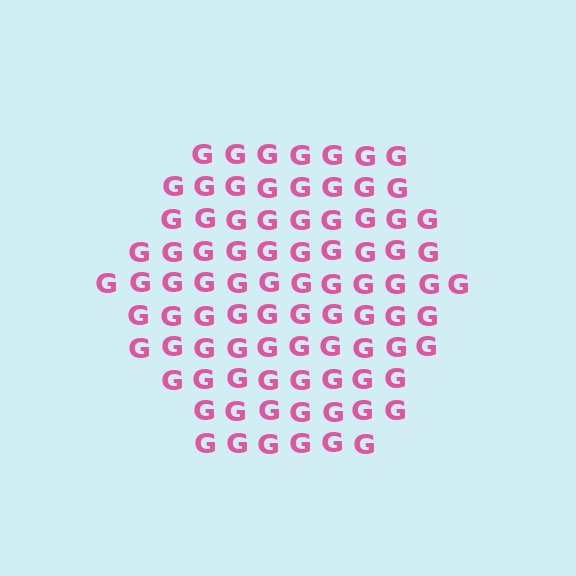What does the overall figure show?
The overall figure shows a hexagon.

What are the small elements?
The small elements are letter G's.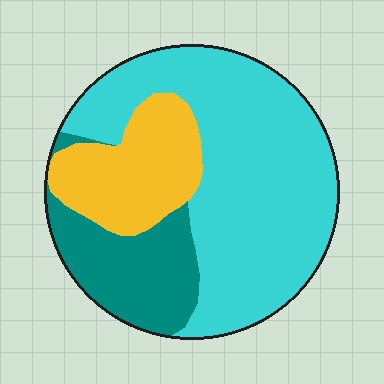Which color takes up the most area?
Cyan, at roughly 60%.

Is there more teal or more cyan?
Cyan.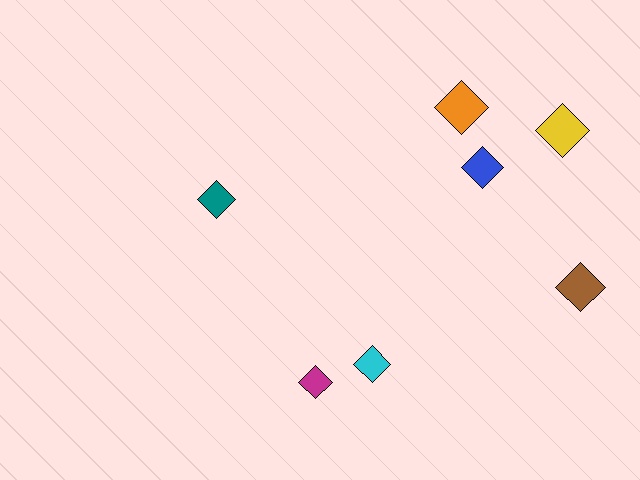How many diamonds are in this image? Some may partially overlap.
There are 7 diamonds.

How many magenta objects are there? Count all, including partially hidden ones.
There is 1 magenta object.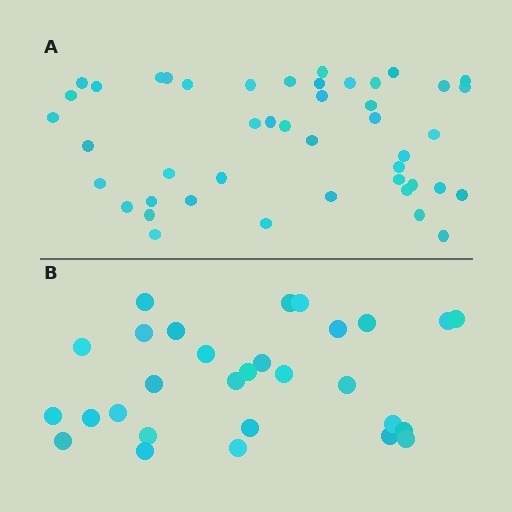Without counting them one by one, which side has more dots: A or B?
Region A (the top region) has more dots.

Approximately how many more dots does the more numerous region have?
Region A has approximately 15 more dots than region B.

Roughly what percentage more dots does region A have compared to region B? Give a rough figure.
About 55% more.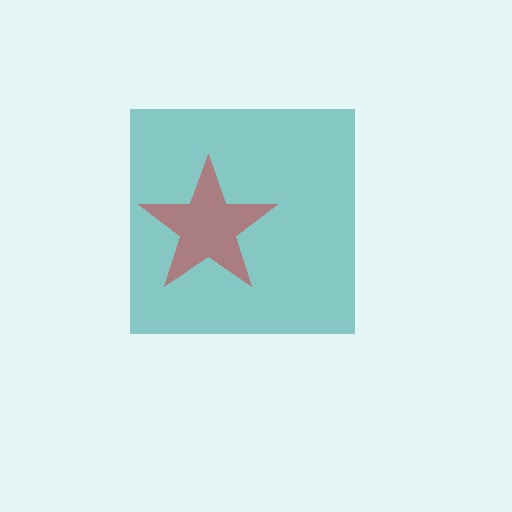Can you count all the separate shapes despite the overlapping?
Yes, there are 2 separate shapes.